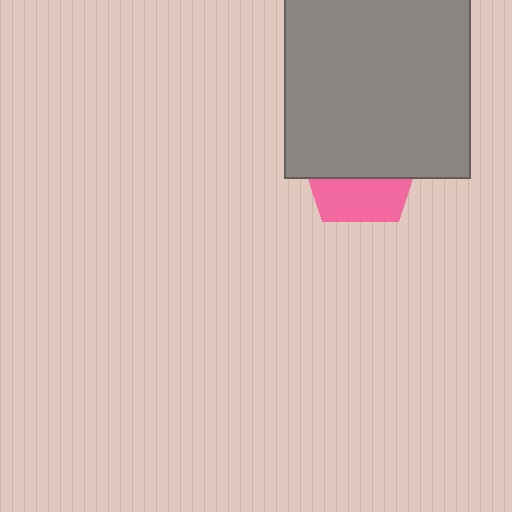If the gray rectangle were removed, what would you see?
You would see the complete pink pentagon.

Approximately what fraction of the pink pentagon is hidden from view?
Roughly 62% of the pink pentagon is hidden behind the gray rectangle.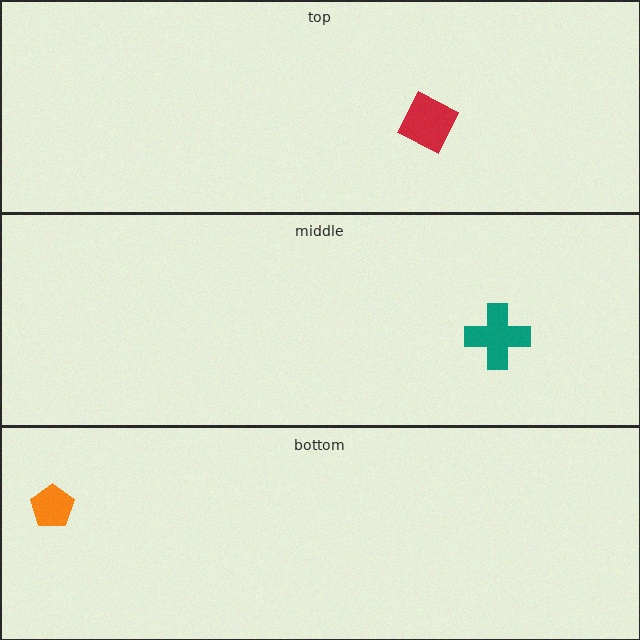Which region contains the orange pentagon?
The bottom region.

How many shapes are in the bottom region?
1.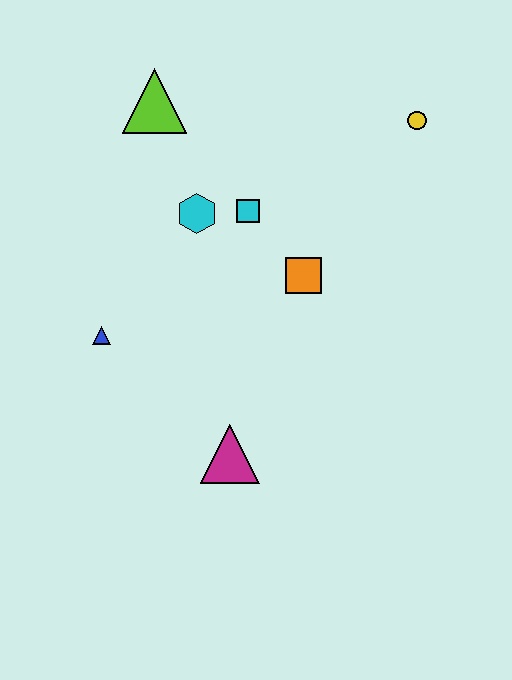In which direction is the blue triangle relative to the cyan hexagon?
The blue triangle is below the cyan hexagon.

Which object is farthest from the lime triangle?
The magenta triangle is farthest from the lime triangle.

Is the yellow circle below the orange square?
No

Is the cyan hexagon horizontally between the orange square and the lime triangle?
Yes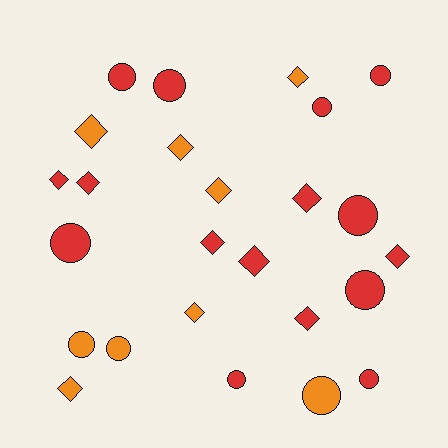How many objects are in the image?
There are 25 objects.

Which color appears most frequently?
Red, with 16 objects.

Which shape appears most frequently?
Diamond, with 13 objects.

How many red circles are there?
There are 9 red circles.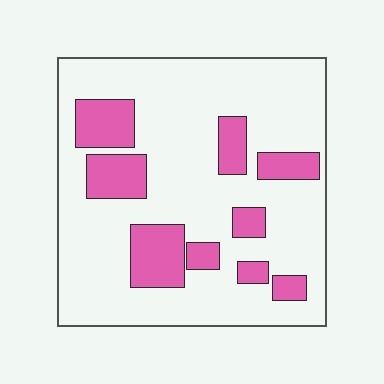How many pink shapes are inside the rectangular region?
9.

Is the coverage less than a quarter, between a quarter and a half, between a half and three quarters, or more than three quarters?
Less than a quarter.